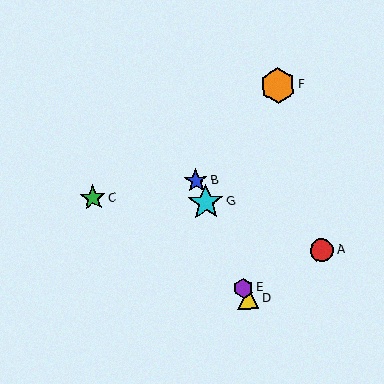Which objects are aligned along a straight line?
Objects B, D, E, G are aligned along a straight line.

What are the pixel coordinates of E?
Object E is at (243, 288).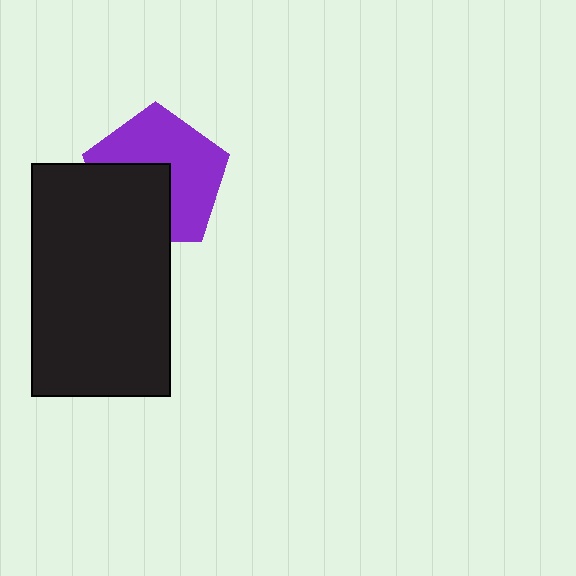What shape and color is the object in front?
The object in front is a black rectangle.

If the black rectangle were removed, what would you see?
You would see the complete purple pentagon.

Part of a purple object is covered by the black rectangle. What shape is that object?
It is a pentagon.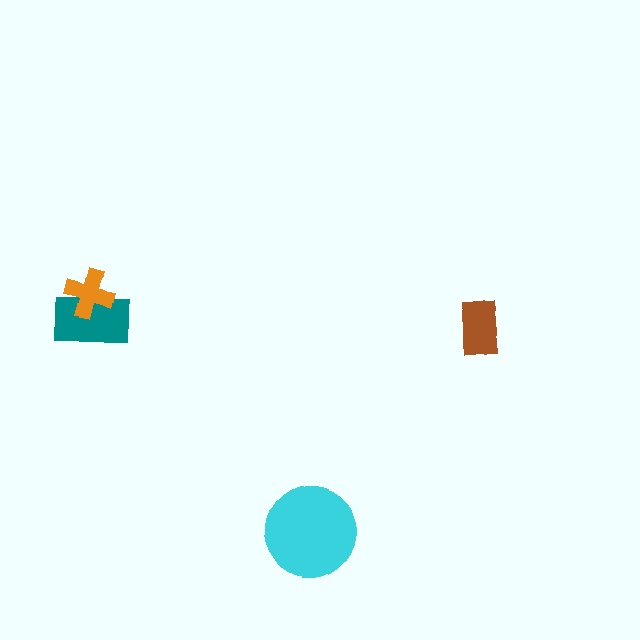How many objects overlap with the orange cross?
1 object overlaps with the orange cross.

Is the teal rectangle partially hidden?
Yes, it is partially covered by another shape.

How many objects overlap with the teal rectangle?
1 object overlaps with the teal rectangle.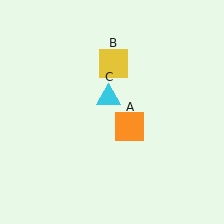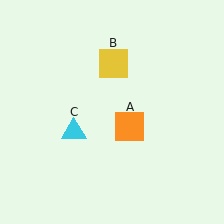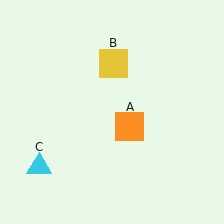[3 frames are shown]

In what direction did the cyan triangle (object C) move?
The cyan triangle (object C) moved down and to the left.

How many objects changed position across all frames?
1 object changed position: cyan triangle (object C).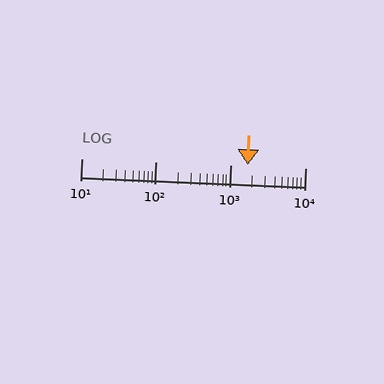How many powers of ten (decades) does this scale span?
The scale spans 3 decades, from 10 to 10000.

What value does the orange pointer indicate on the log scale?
The pointer indicates approximately 1700.